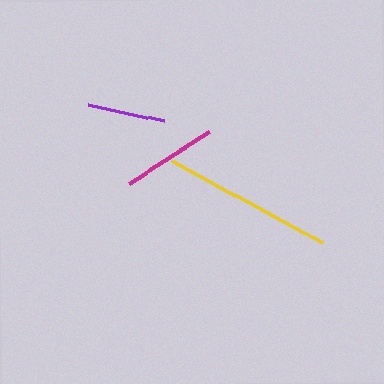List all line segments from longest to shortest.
From longest to shortest: yellow, magenta, purple.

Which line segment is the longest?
The yellow line is the longest at approximately 172 pixels.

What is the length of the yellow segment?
The yellow segment is approximately 172 pixels long.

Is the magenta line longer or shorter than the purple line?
The magenta line is longer than the purple line.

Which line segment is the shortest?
The purple line is the shortest at approximately 78 pixels.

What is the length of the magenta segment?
The magenta segment is approximately 96 pixels long.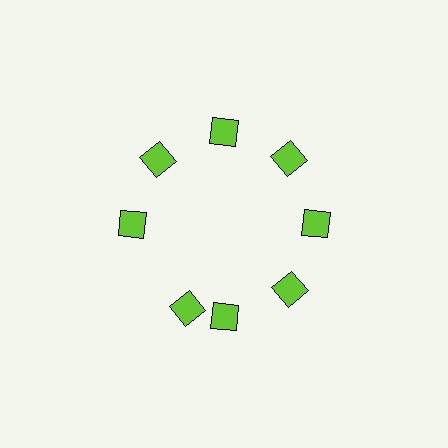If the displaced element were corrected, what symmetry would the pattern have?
It would have 8-fold rotational symmetry — the pattern would map onto itself every 45 degrees.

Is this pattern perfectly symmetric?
No. The 8 lime diamonds are arranged in a ring, but one element near the 8 o'clock position is rotated out of alignment along the ring, breaking the 8-fold rotational symmetry.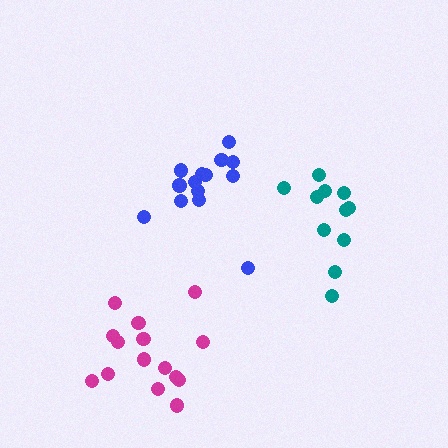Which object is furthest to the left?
The magenta cluster is leftmost.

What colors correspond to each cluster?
The clusters are colored: blue, teal, magenta.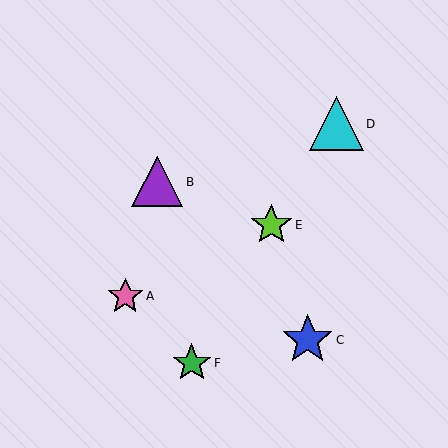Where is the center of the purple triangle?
The center of the purple triangle is at (157, 182).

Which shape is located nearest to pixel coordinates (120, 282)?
The pink star (labeled A) at (125, 296) is nearest to that location.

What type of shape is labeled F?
Shape F is a green star.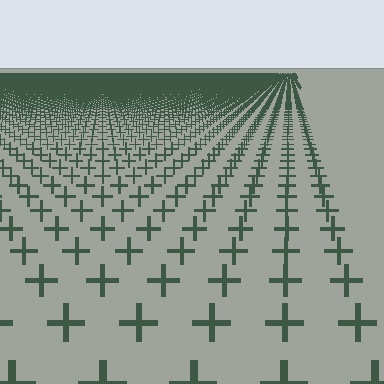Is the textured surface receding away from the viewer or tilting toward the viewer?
The surface is receding away from the viewer. Texture elements get smaller and denser toward the top.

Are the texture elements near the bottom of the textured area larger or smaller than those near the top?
Larger. Near the bottom, elements are closer to the viewer and appear at a bigger on-screen size.